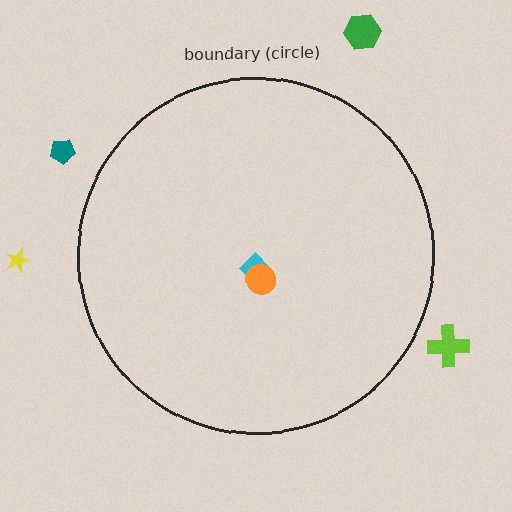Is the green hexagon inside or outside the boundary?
Outside.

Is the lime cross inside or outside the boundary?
Outside.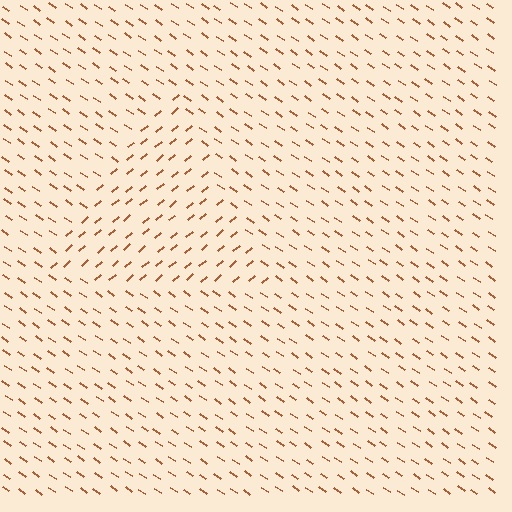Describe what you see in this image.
The image is filled with small brown line segments. A triangle region in the image has lines oriented differently from the surrounding lines, creating a visible texture boundary.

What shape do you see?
I see a triangle.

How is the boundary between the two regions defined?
The boundary is defined purely by a change in line orientation (approximately 74 degrees difference). All lines are the same color and thickness.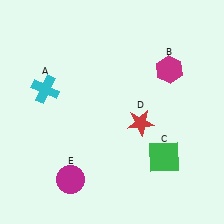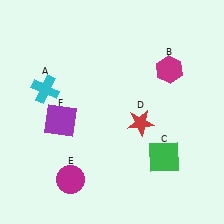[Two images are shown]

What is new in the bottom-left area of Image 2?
A purple square (F) was added in the bottom-left area of Image 2.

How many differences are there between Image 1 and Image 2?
There is 1 difference between the two images.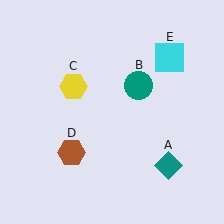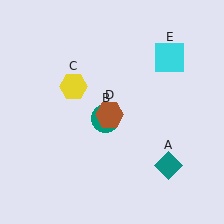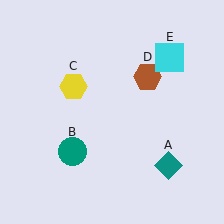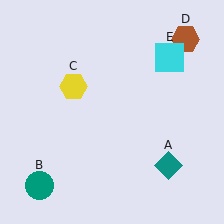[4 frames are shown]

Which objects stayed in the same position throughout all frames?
Teal diamond (object A) and yellow hexagon (object C) and cyan square (object E) remained stationary.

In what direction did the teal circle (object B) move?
The teal circle (object B) moved down and to the left.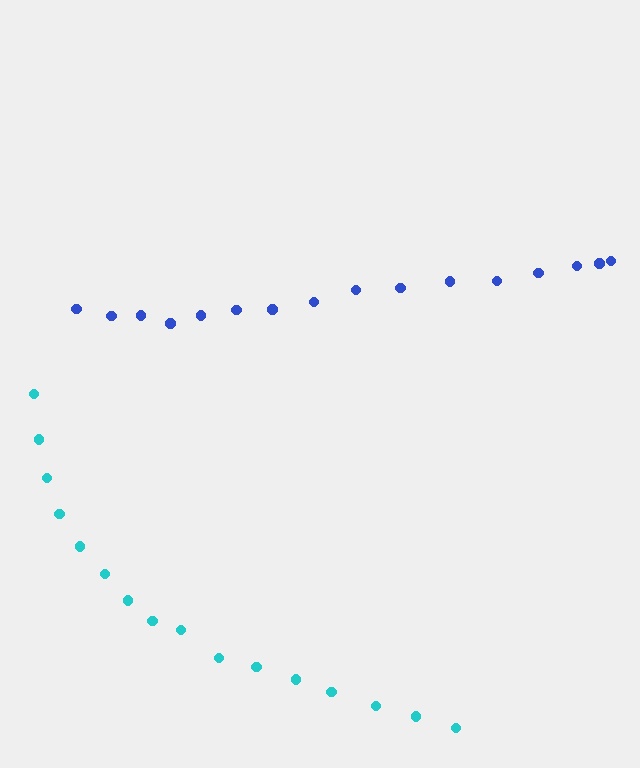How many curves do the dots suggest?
There are 2 distinct paths.